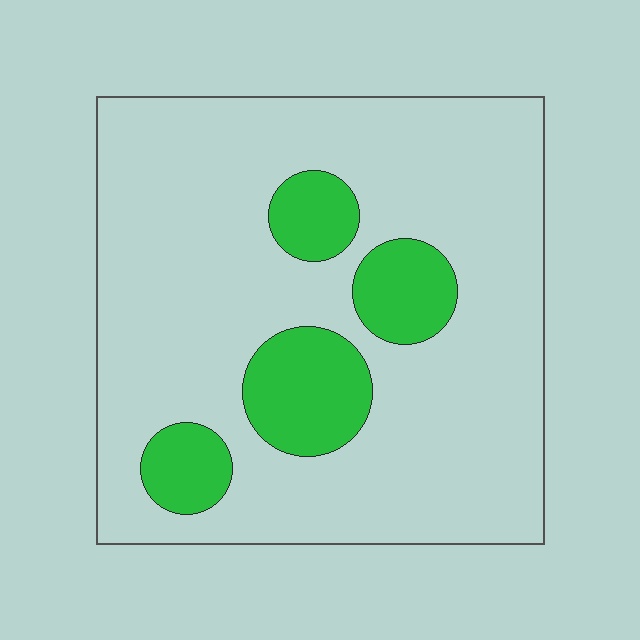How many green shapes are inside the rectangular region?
4.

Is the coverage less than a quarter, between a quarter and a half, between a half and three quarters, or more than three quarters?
Less than a quarter.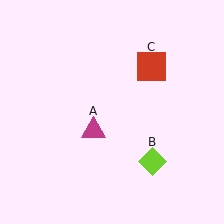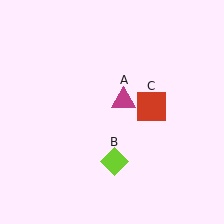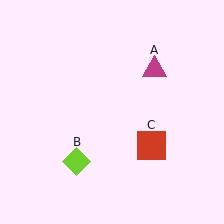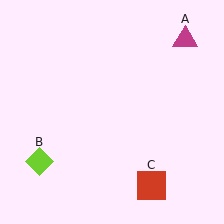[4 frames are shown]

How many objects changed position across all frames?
3 objects changed position: magenta triangle (object A), lime diamond (object B), red square (object C).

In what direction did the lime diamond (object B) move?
The lime diamond (object B) moved left.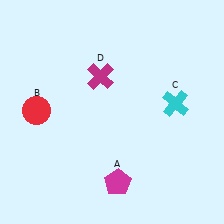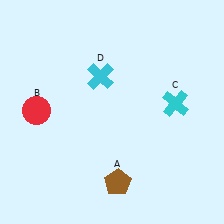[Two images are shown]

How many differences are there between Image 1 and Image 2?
There are 2 differences between the two images.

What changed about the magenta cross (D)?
In Image 1, D is magenta. In Image 2, it changed to cyan.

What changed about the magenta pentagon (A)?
In Image 1, A is magenta. In Image 2, it changed to brown.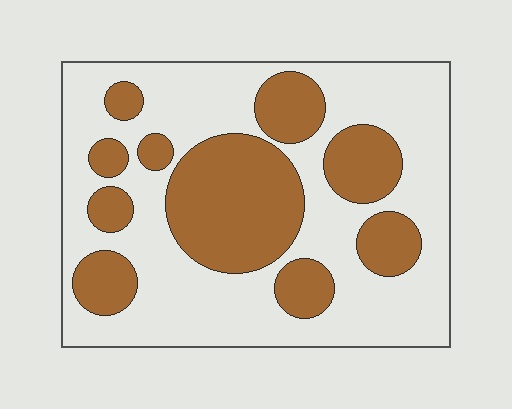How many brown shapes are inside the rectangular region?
10.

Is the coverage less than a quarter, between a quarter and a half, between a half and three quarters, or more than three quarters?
Between a quarter and a half.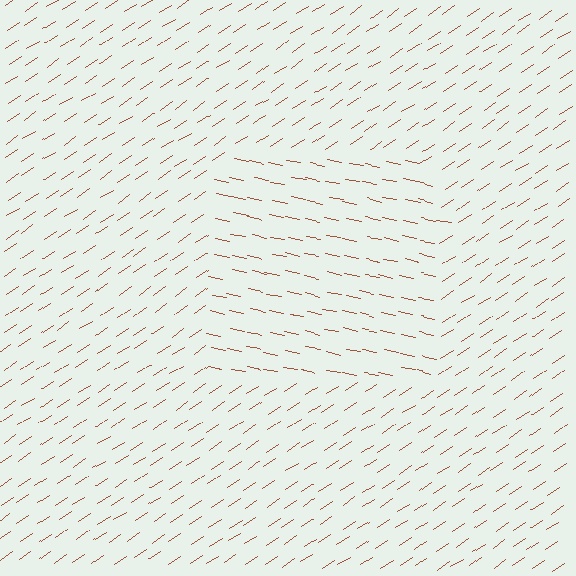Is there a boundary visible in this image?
Yes, there is a texture boundary formed by a change in line orientation.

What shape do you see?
I see a rectangle.